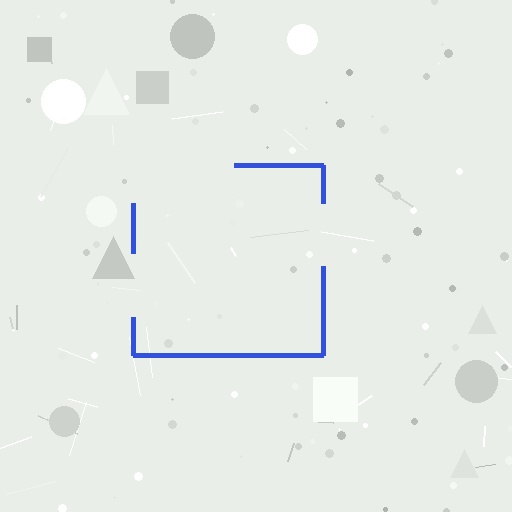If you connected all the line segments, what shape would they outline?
They would outline a square.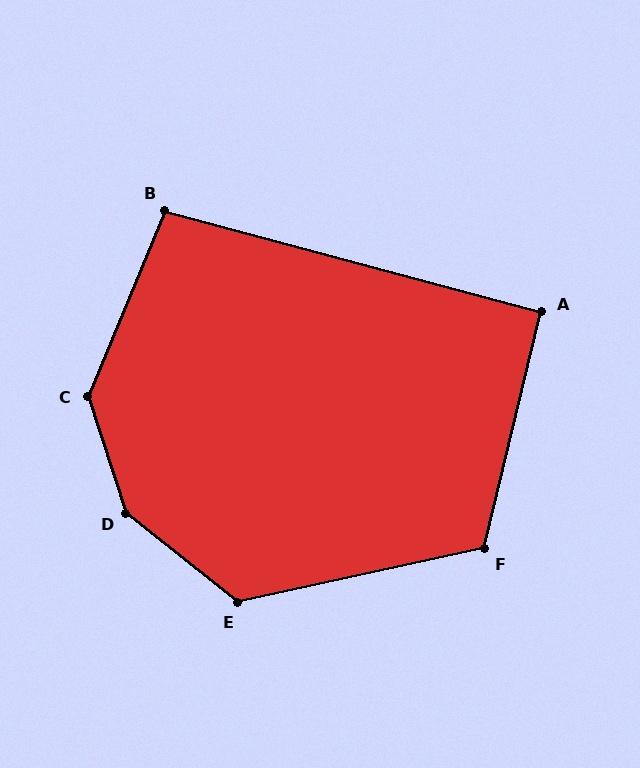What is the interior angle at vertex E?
Approximately 129 degrees (obtuse).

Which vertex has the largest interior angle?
D, at approximately 147 degrees.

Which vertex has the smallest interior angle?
A, at approximately 92 degrees.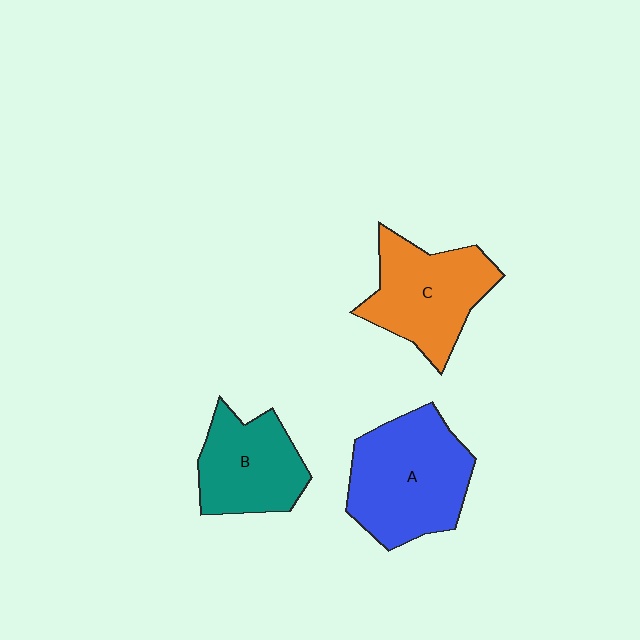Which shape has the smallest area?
Shape B (teal).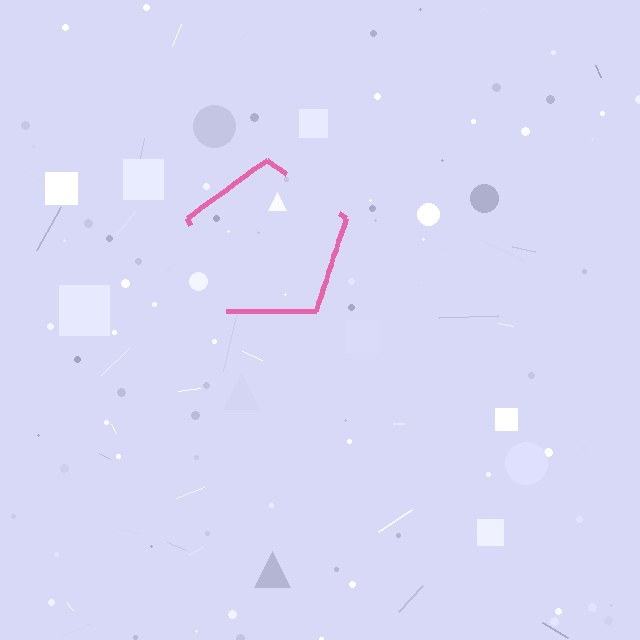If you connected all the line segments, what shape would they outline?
They would outline a pentagon.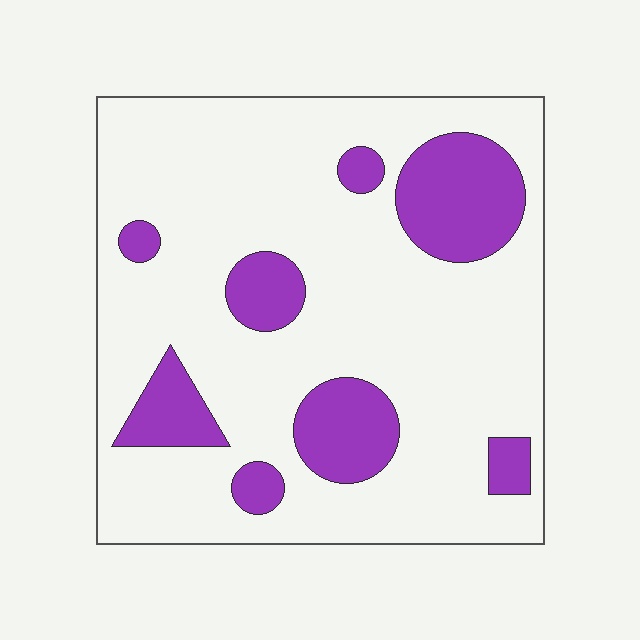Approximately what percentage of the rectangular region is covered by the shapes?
Approximately 20%.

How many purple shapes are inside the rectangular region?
8.